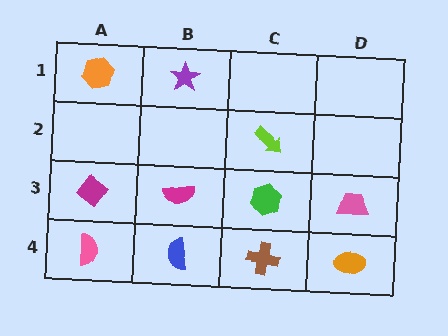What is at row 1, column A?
An orange hexagon.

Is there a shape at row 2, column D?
No, that cell is empty.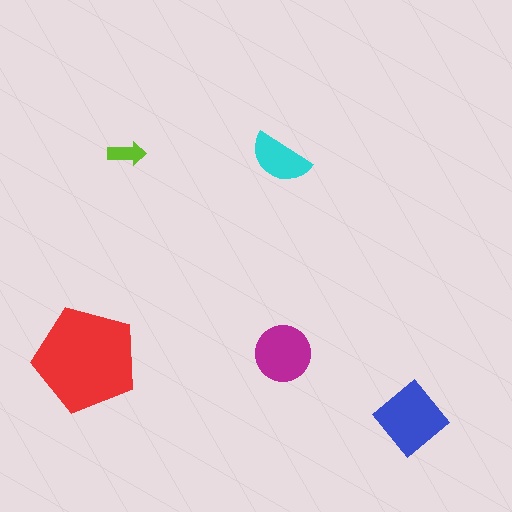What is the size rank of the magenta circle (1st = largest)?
3rd.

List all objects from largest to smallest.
The red pentagon, the blue diamond, the magenta circle, the cyan semicircle, the lime arrow.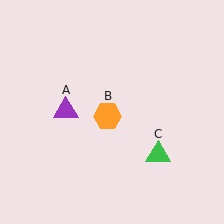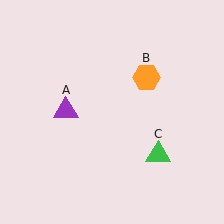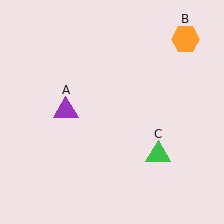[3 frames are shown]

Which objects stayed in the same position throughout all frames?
Purple triangle (object A) and green triangle (object C) remained stationary.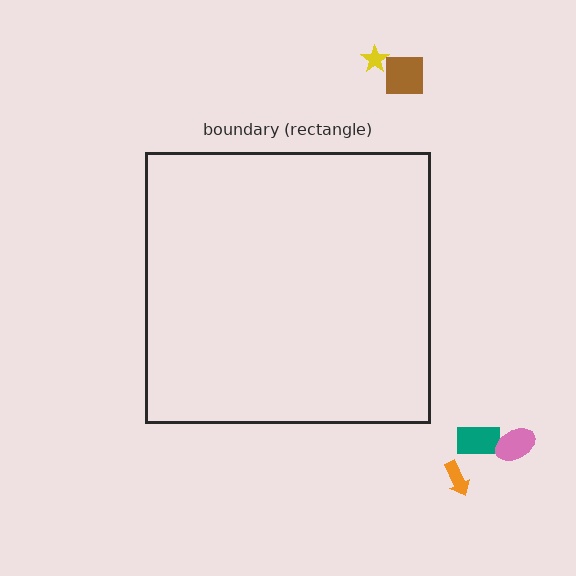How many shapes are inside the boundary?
0 inside, 5 outside.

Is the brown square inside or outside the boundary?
Outside.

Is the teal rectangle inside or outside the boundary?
Outside.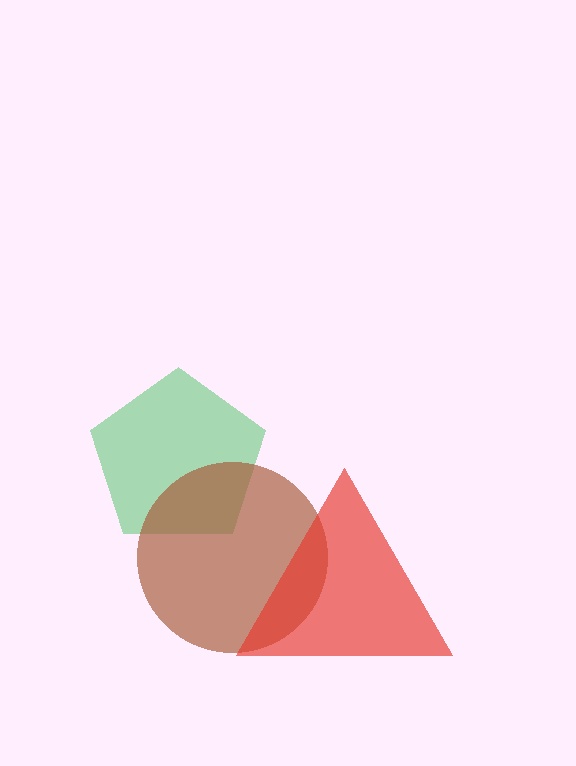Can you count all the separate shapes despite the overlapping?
Yes, there are 3 separate shapes.